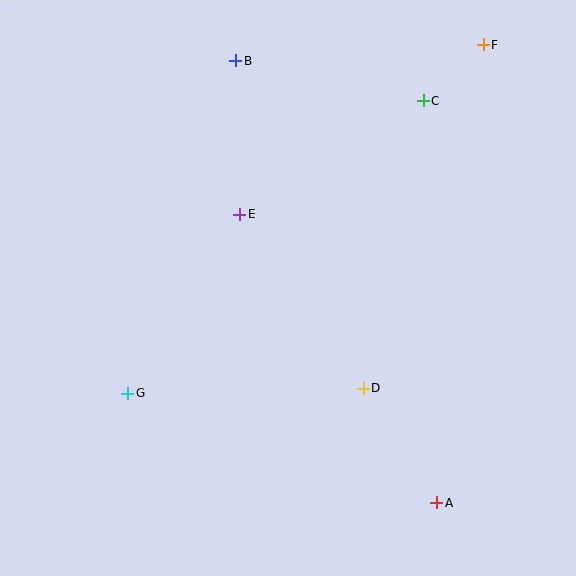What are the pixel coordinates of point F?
Point F is at (483, 45).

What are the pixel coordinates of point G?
Point G is at (128, 393).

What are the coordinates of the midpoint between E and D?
The midpoint between E and D is at (301, 301).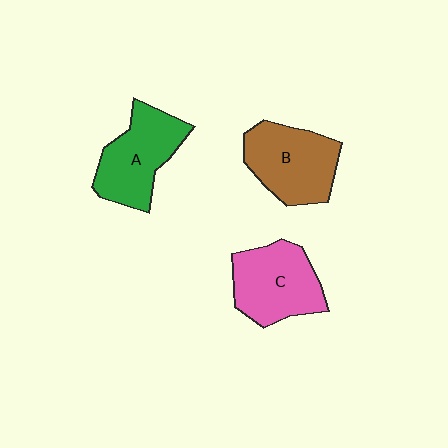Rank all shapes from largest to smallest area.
From largest to smallest: B (brown), C (pink), A (green).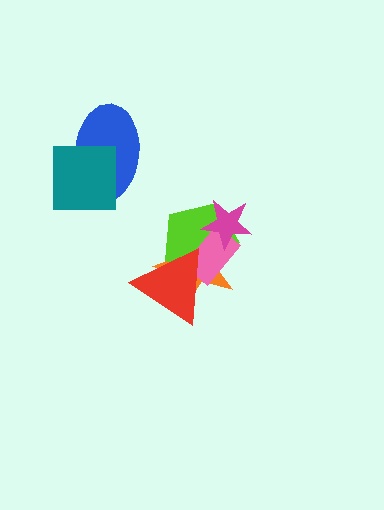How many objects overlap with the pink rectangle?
4 objects overlap with the pink rectangle.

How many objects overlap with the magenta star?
3 objects overlap with the magenta star.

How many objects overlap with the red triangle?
3 objects overlap with the red triangle.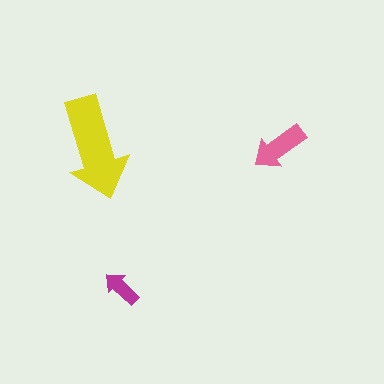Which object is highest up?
The pink arrow is topmost.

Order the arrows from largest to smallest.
the yellow one, the pink one, the magenta one.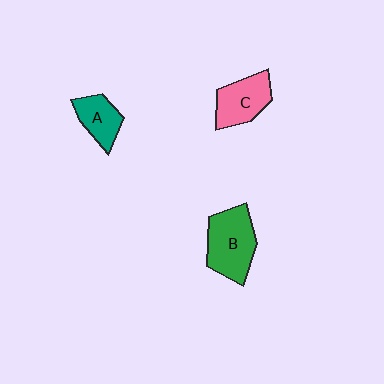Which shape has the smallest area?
Shape A (teal).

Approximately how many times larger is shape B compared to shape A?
Approximately 1.7 times.